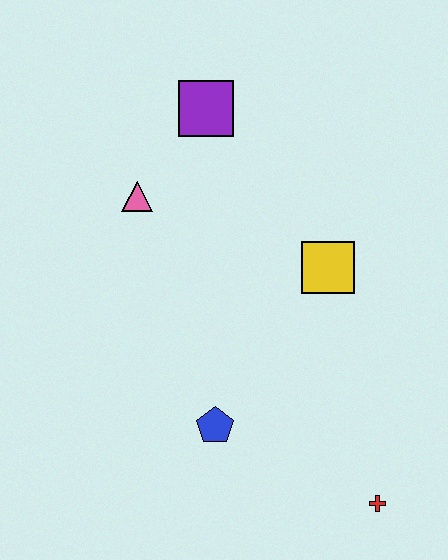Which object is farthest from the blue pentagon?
The purple square is farthest from the blue pentagon.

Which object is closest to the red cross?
The blue pentagon is closest to the red cross.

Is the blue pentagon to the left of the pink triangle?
No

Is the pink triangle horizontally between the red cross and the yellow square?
No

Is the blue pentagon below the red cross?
No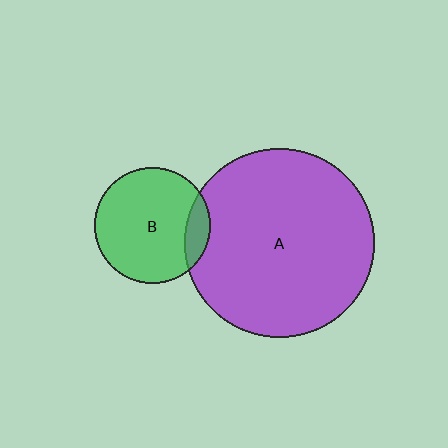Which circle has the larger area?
Circle A (purple).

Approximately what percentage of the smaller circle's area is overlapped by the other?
Approximately 10%.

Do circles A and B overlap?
Yes.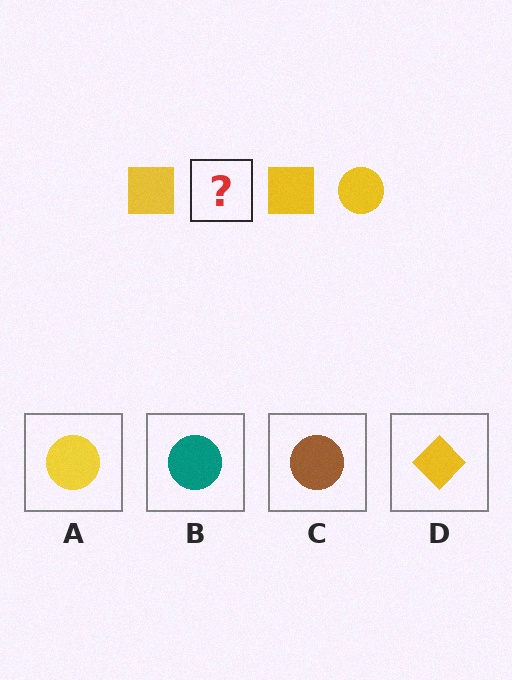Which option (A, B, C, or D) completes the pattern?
A.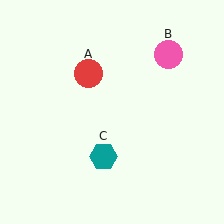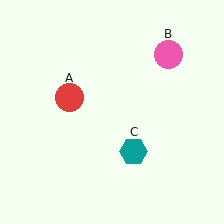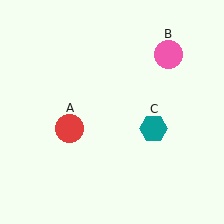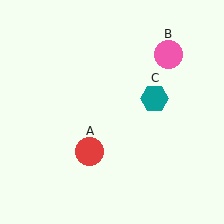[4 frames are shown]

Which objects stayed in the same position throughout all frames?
Pink circle (object B) remained stationary.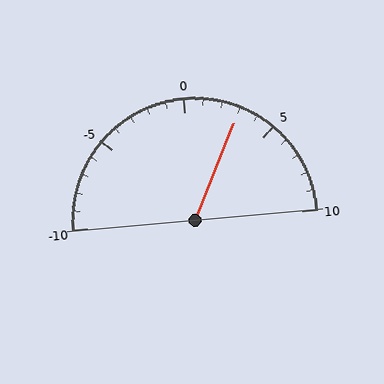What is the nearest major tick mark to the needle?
The nearest major tick mark is 5.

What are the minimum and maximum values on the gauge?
The gauge ranges from -10 to 10.